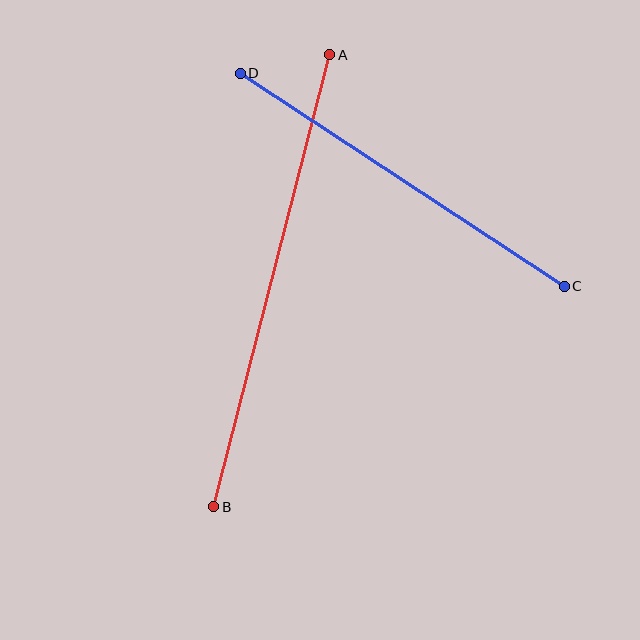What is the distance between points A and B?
The distance is approximately 467 pixels.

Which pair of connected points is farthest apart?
Points A and B are farthest apart.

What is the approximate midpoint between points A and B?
The midpoint is at approximately (272, 281) pixels.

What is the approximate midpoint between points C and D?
The midpoint is at approximately (402, 180) pixels.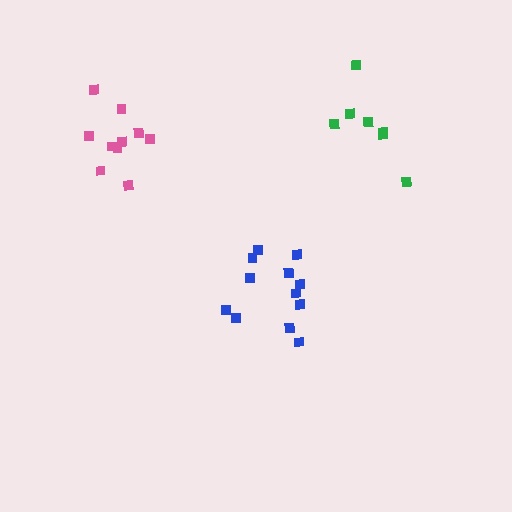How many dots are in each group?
Group 1: 12 dots, Group 2: 10 dots, Group 3: 7 dots (29 total).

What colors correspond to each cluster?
The clusters are colored: blue, pink, green.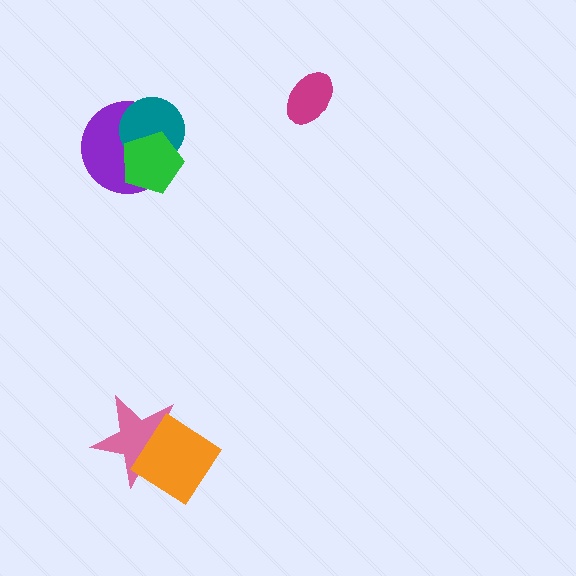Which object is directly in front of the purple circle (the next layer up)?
The teal circle is directly in front of the purple circle.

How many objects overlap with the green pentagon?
2 objects overlap with the green pentagon.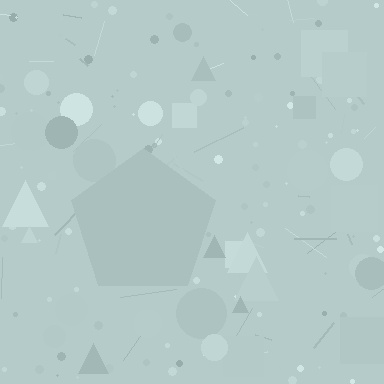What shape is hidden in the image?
A pentagon is hidden in the image.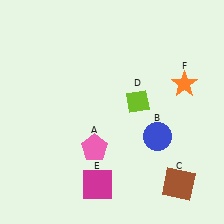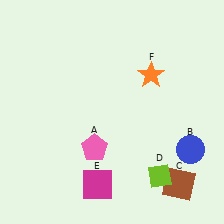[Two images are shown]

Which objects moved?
The objects that moved are: the blue circle (B), the lime diamond (D), the orange star (F).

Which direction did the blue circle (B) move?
The blue circle (B) moved right.